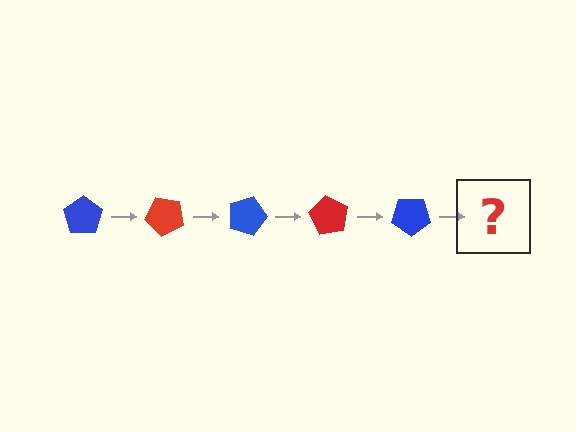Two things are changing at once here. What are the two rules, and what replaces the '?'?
The two rules are that it rotates 45 degrees each step and the color cycles through blue and red. The '?' should be a red pentagon, rotated 225 degrees from the start.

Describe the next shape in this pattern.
It should be a red pentagon, rotated 225 degrees from the start.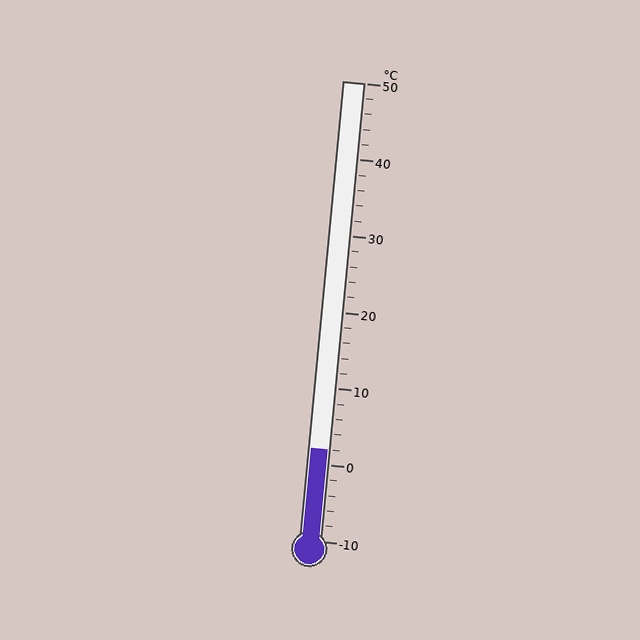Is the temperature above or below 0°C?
The temperature is above 0°C.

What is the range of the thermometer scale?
The thermometer scale ranges from -10°C to 50°C.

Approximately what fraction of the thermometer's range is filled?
The thermometer is filled to approximately 20% of its range.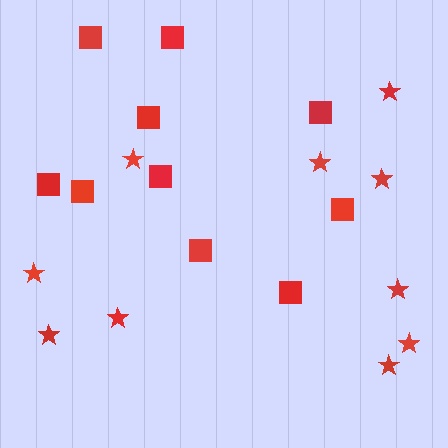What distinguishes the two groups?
There are 2 groups: one group of squares (10) and one group of stars (10).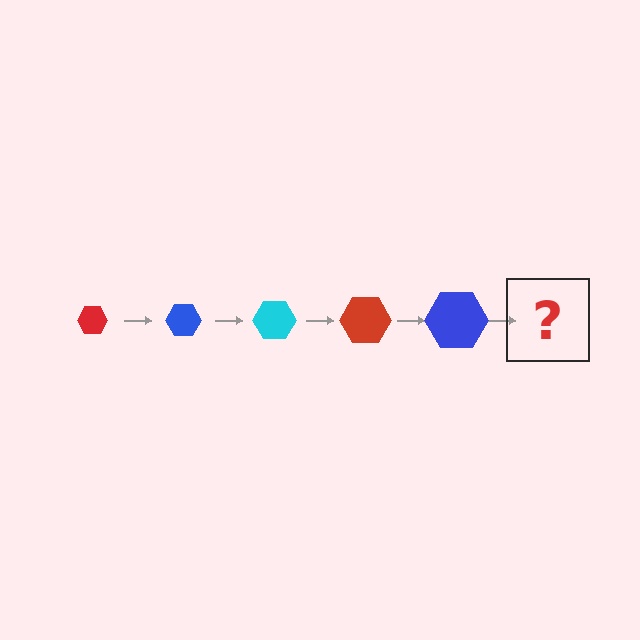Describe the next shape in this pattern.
It should be a cyan hexagon, larger than the previous one.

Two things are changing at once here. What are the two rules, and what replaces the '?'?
The two rules are that the hexagon grows larger each step and the color cycles through red, blue, and cyan. The '?' should be a cyan hexagon, larger than the previous one.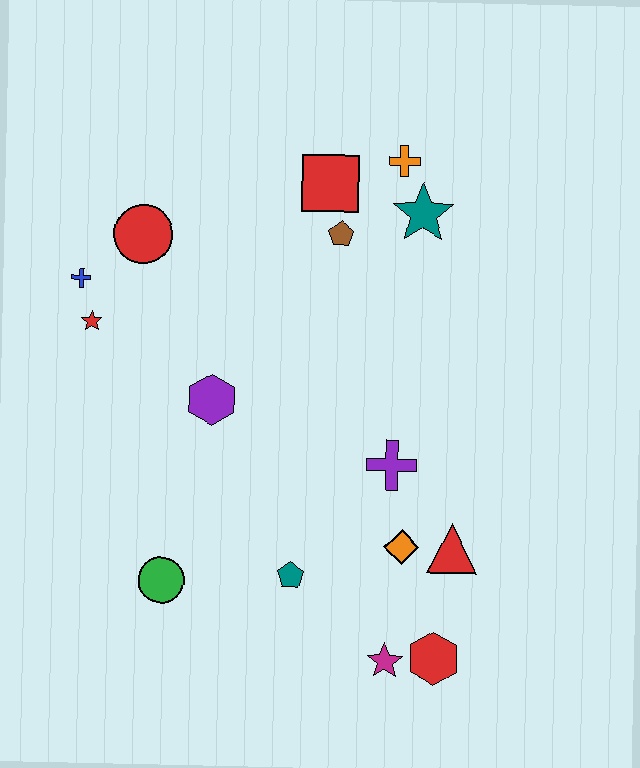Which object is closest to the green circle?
The teal pentagon is closest to the green circle.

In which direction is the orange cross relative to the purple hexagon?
The orange cross is above the purple hexagon.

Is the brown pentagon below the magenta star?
No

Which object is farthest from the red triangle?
The blue cross is farthest from the red triangle.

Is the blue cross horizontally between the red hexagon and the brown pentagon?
No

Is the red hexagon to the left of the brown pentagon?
No